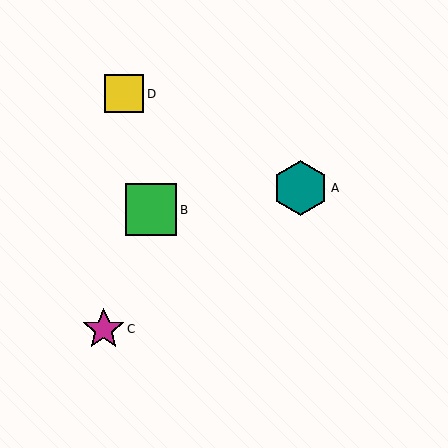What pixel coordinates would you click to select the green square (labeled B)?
Click at (151, 210) to select the green square B.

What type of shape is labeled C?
Shape C is a magenta star.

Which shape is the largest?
The teal hexagon (labeled A) is the largest.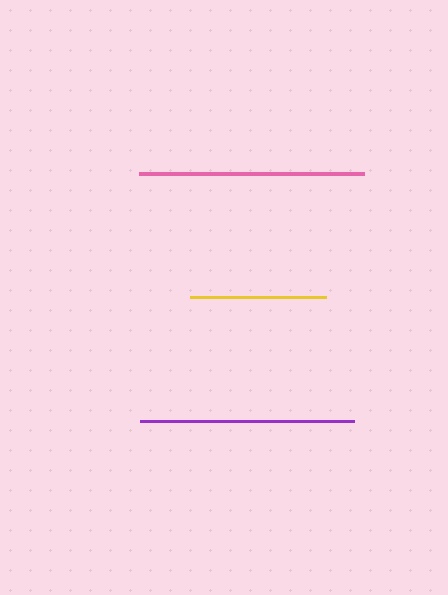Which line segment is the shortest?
The yellow line is the shortest at approximately 136 pixels.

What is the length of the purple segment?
The purple segment is approximately 214 pixels long.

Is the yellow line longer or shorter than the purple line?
The purple line is longer than the yellow line.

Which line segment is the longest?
The pink line is the longest at approximately 225 pixels.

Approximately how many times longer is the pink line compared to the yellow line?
The pink line is approximately 1.7 times the length of the yellow line.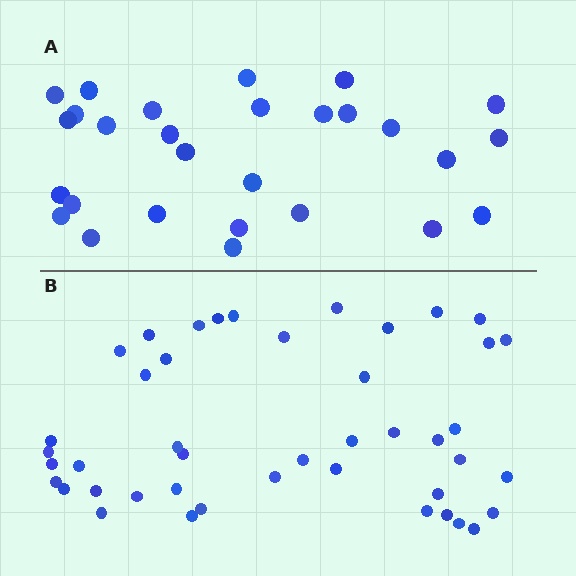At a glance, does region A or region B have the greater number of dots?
Region B (the bottom region) has more dots.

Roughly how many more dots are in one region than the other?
Region B has approximately 15 more dots than region A.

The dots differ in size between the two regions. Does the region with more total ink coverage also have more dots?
No. Region A has more total ink coverage because its dots are larger, but region B actually contains more individual dots. Total area can be misleading — the number of items is what matters here.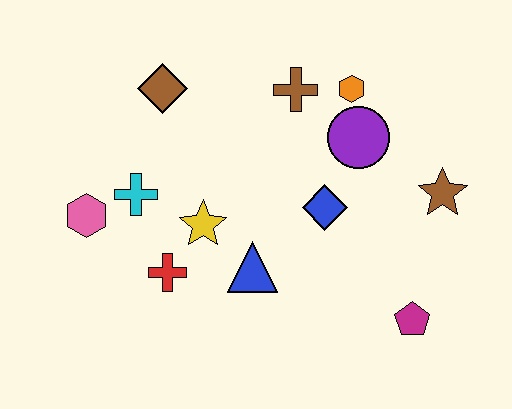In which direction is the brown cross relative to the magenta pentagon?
The brown cross is above the magenta pentagon.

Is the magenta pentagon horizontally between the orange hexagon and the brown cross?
No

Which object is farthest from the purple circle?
The pink hexagon is farthest from the purple circle.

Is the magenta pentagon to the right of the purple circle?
Yes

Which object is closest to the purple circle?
The orange hexagon is closest to the purple circle.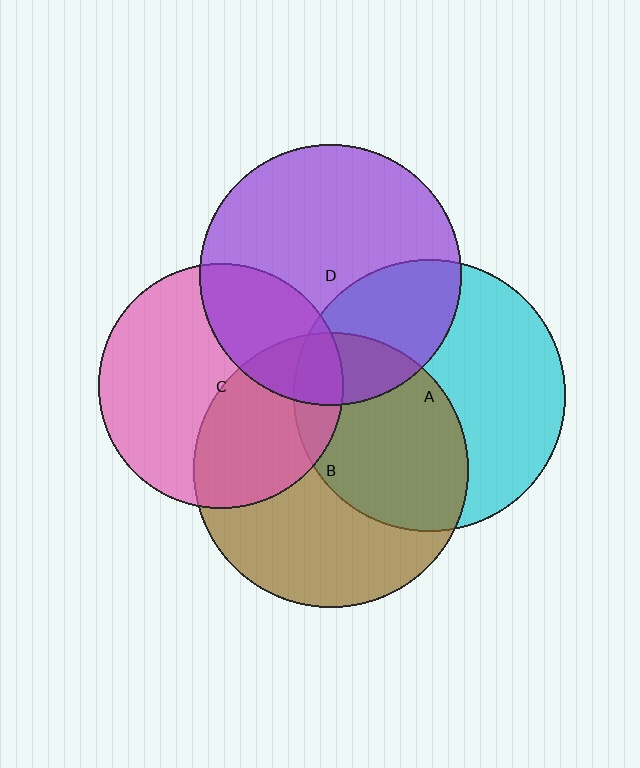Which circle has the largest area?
Circle B (brown).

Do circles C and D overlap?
Yes.